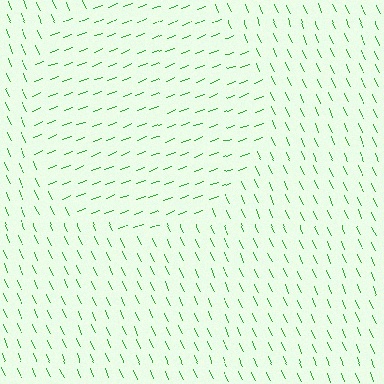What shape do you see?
I see a circle.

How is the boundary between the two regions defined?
The boundary is defined purely by a change in line orientation (approximately 86 degrees difference). All lines are the same color and thickness.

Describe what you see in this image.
The image is filled with small green line segments. A circle region in the image has lines oriented differently from the surrounding lines, creating a visible texture boundary.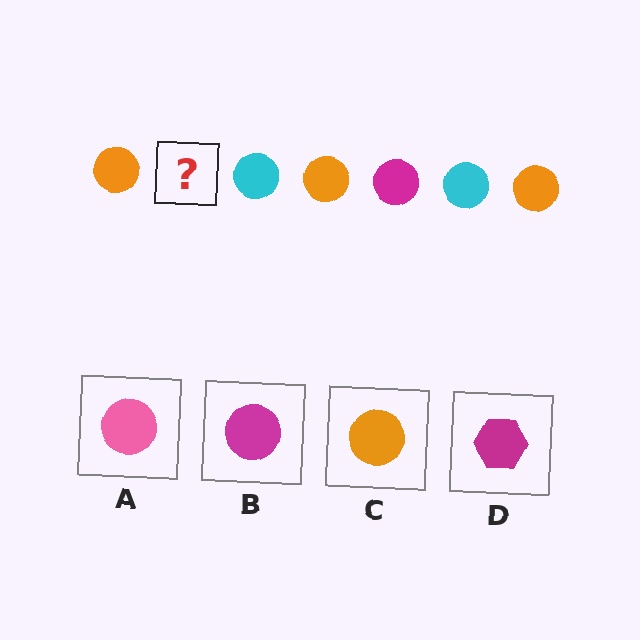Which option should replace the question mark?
Option B.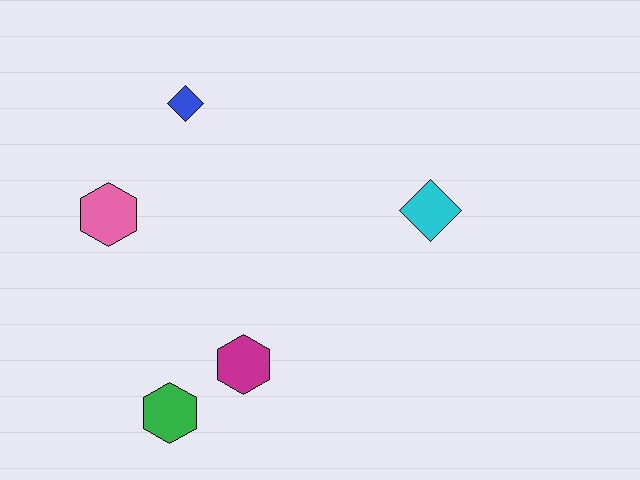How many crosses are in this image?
There are no crosses.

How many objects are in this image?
There are 5 objects.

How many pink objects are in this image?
There is 1 pink object.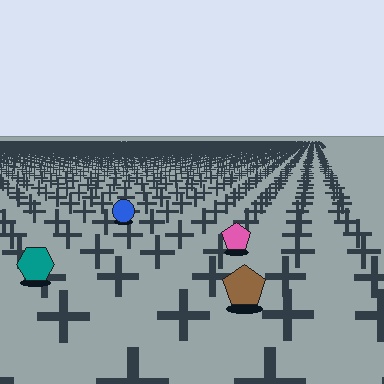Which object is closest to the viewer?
The brown pentagon is closest. The texture marks near it are larger and more spread out.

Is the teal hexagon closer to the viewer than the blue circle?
Yes. The teal hexagon is closer — you can tell from the texture gradient: the ground texture is coarser near it.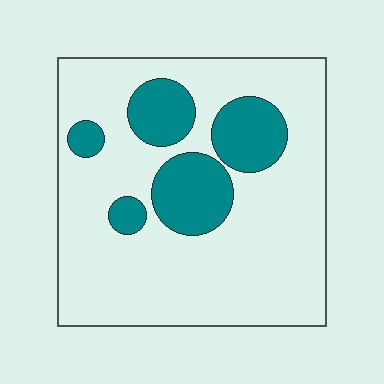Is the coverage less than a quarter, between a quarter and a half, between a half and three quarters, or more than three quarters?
Less than a quarter.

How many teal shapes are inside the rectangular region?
5.